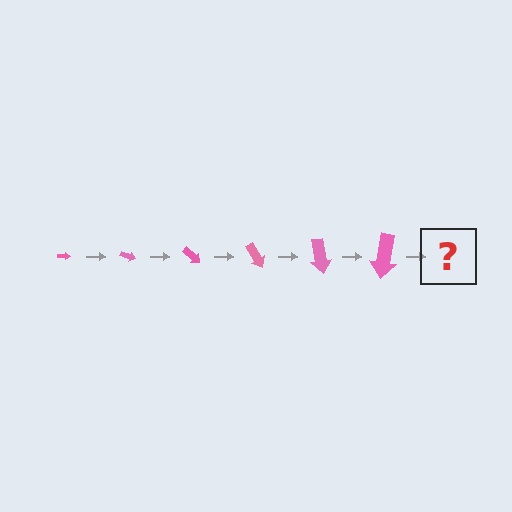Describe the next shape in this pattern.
It should be an arrow, larger than the previous one and rotated 120 degrees from the start.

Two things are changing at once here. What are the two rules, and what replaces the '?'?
The two rules are that the arrow grows larger each step and it rotates 20 degrees each step. The '?' should be an arrow, larger than the previous one and rotated 120 degrees from the start.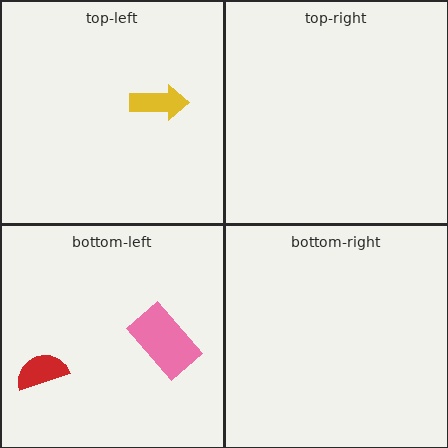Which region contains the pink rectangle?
The bottom-left region.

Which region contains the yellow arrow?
The top-left region.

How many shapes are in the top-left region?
1.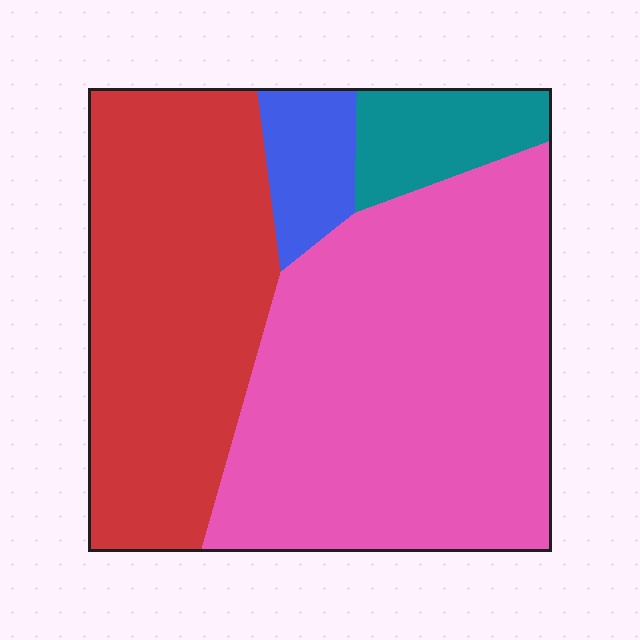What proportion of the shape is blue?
Blue covers around 5% of the shape.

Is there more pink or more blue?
Pink.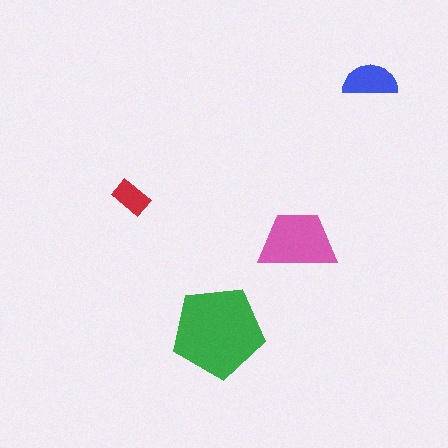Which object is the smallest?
The red rectangle.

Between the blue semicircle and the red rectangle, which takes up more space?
The blue semicircle.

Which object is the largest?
The green pentagon.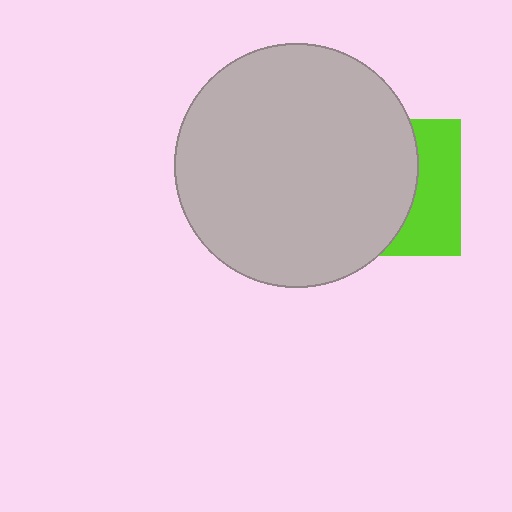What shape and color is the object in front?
The object in front is a light gray circle.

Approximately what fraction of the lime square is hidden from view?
Roughly 63% of the lime square is hidden behind the light gray circle.